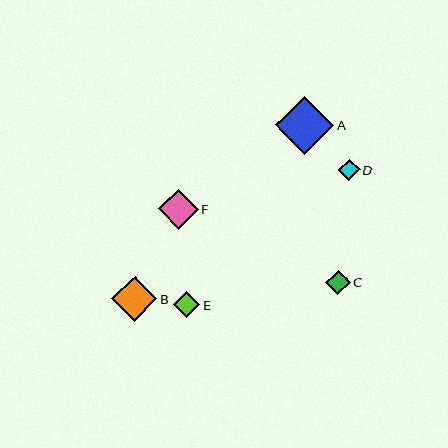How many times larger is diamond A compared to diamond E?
Diamond A is approximately 2.3 times the size of diamond E.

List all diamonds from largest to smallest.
From largest to smallest: A, B, F, E, C, D.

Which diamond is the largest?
Diamond A is the largest with a size of approximately 58 pixels.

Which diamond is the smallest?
Diamond D is the smallest with a size of approximately 22 pixels.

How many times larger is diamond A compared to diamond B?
Diamond A is approximately 1.3 times the size of diamond B.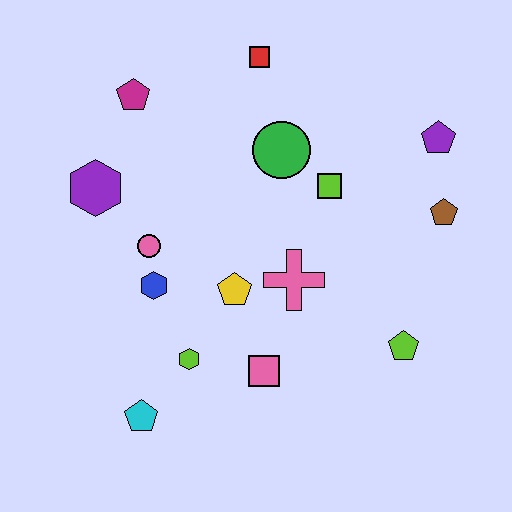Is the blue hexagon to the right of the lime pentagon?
No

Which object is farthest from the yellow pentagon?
The purple pentagon is farthest from the yellow pentagon.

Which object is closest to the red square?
The green circle is closest to the red square.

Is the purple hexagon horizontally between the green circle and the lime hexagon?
No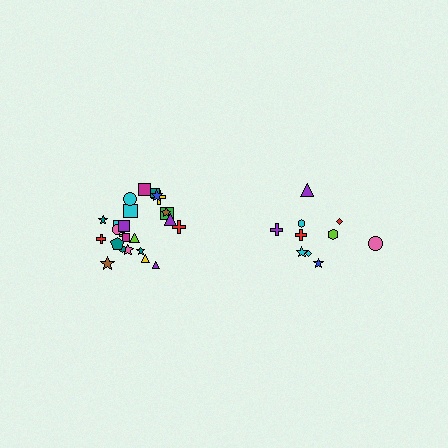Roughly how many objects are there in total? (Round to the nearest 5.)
Roughly 35 objects in total.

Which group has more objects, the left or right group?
The left group.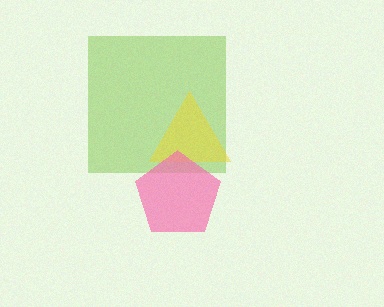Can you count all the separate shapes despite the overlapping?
Yes, there are 3 separate shapes.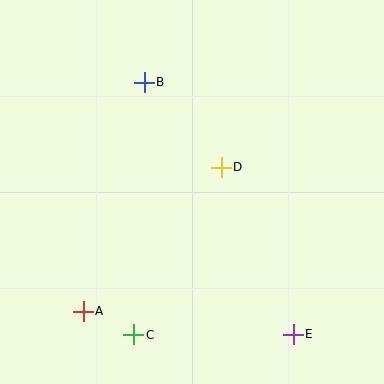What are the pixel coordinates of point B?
Point B is at (144, 82).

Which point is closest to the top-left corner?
Point B is closest to the top-left corner.